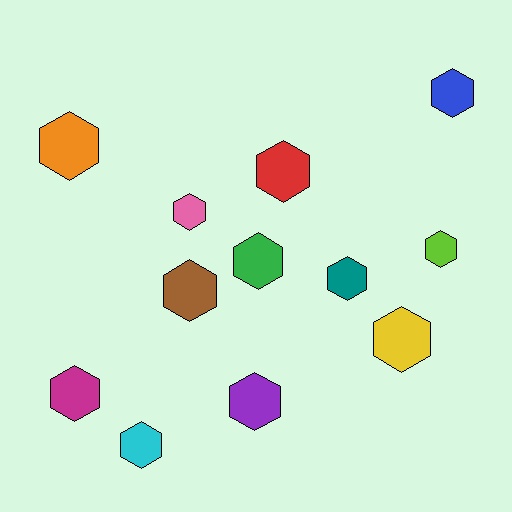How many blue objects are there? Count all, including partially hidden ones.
There is 1 blue object.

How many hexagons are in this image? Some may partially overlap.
There are 12 hexagons.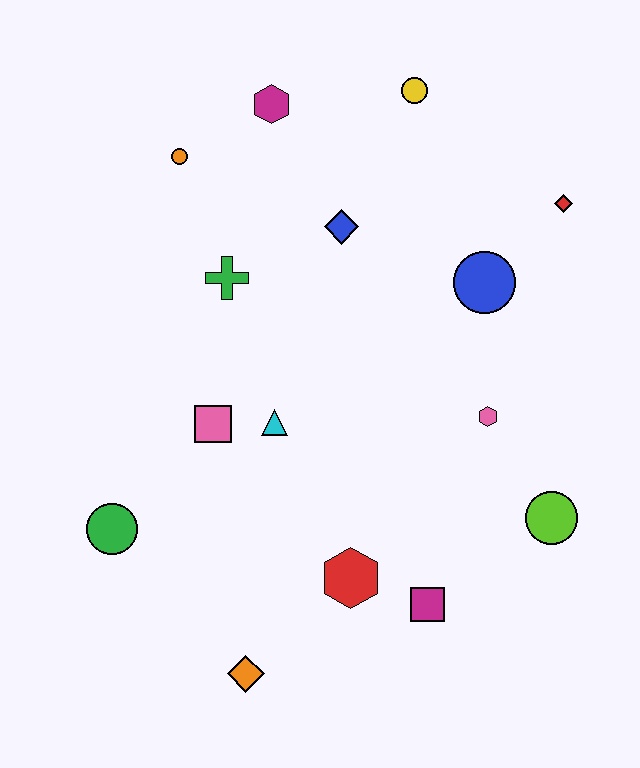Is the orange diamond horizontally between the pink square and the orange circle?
No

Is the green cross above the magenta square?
Yes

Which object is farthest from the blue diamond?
The orange diamond is farthest from the blue diamond.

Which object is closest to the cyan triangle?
The pink square is closest to the cyan triangle.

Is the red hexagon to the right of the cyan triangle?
Yes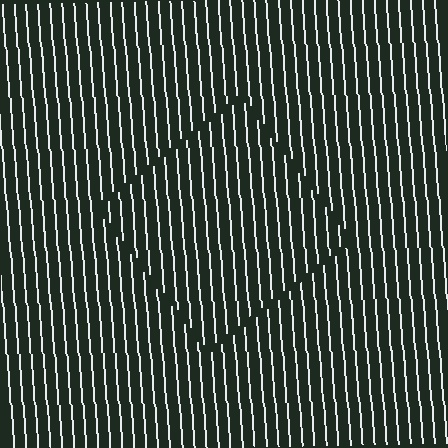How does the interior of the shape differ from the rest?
The interior of the shape contains the same grating, shifted by half a period — the contour is defined by the phase discontinuity where line-ends from the inner and outer gratings abut.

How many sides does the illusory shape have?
4 sides — the line-ends trace a square.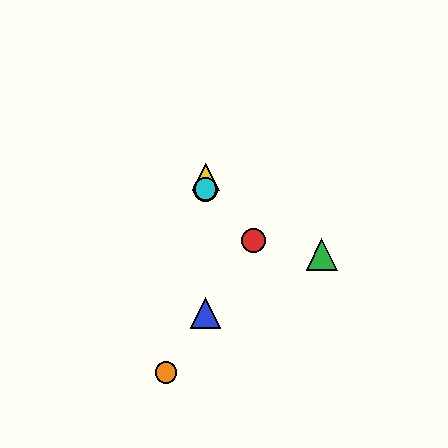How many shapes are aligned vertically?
4 shapes (the blue triangle, the yellow triangle, the purple circle, the cyan circle) are aligned vertically.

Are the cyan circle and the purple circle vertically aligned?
Yes, both are at x≈206.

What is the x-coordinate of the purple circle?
The purple circle is at x≈206.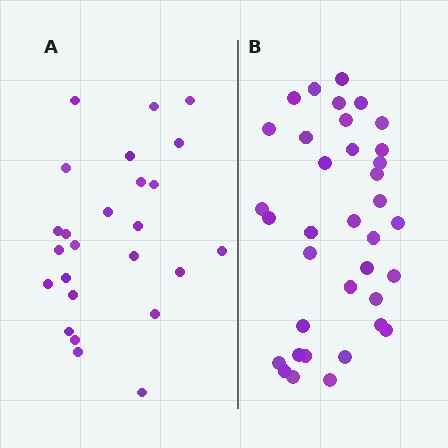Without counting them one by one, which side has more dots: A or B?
Region B (the right region) has more dots.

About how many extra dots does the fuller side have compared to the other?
Region B has roughly 12 or so more dots than region A.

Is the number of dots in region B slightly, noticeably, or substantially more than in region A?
Region B has noticeably more, but not dramatically so. The ratio is roughly 1.4 to 1.